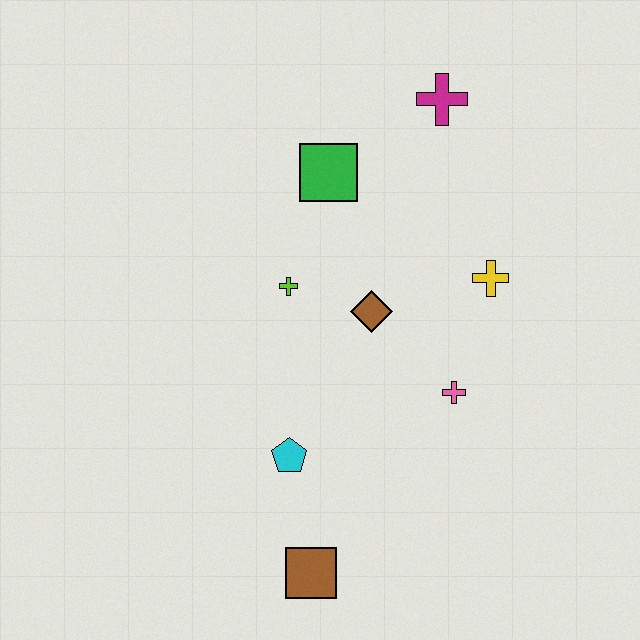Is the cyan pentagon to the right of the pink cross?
No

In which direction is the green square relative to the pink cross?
The green square is above the pink cross.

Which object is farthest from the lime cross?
The brown square is farthest from the lime cross.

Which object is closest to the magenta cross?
The green square is closest to the magenta cross.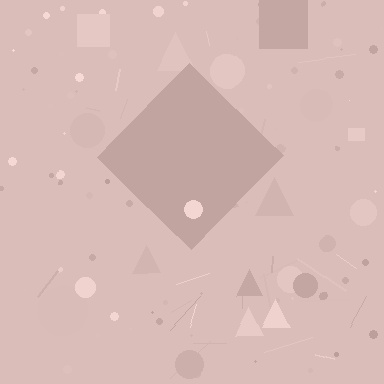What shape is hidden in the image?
A diamond is hidden in the image.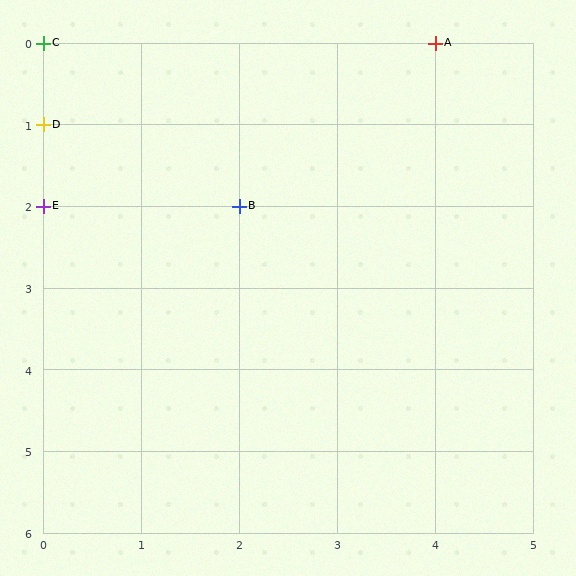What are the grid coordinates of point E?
Point E is at grid coordinates (0, 2).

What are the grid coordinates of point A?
Point A is at grid coordinates (4, 0).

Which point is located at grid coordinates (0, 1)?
Point D is at (0, 1).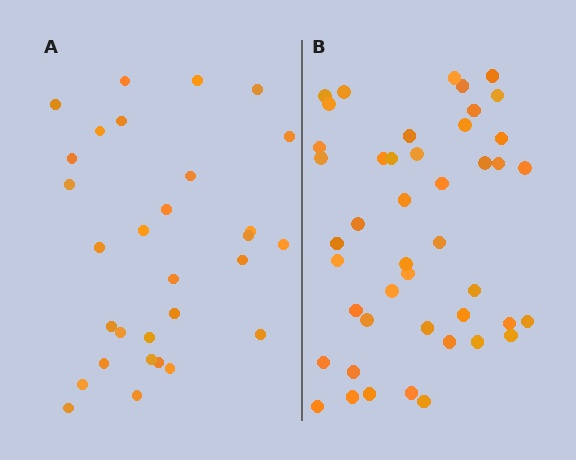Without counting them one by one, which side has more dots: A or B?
Region B (the right region) has more dots.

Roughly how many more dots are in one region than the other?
Region B has approximately 15 more dots than region A.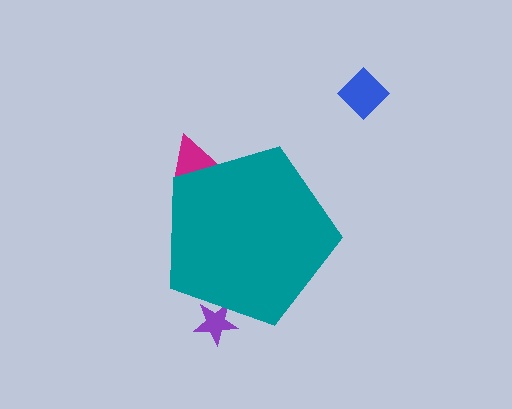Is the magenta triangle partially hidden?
Yes, the magenta triangle is partially hidden behind the teal pentagon.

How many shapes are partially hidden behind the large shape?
2 shapes are partially hidden.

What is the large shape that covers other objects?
A teal pentagon.